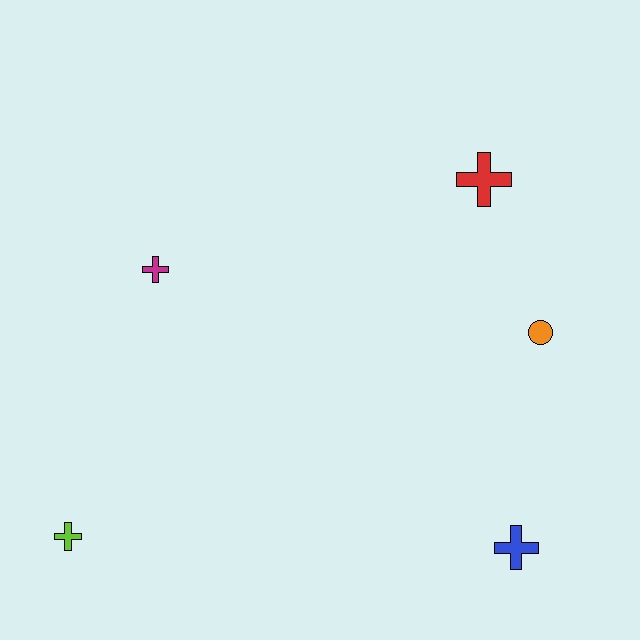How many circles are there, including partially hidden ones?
There is 1 circle.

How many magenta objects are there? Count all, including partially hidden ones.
There is 1 magenta object.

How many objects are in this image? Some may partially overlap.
There are 5 objects.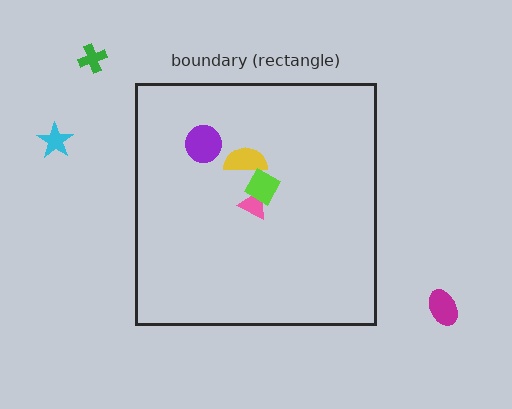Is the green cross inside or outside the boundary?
Outside.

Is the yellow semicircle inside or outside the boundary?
Inside.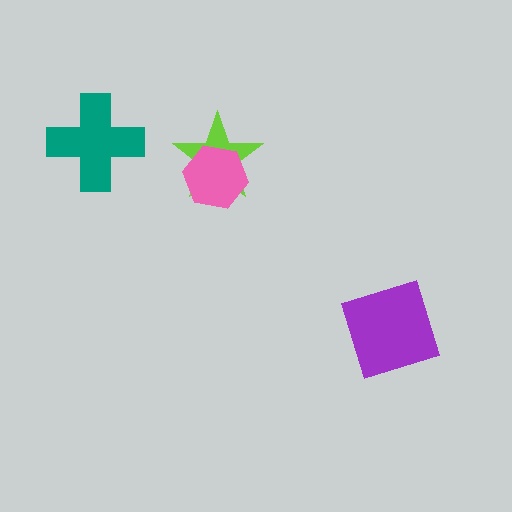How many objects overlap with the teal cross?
0 objects overlap with the teal cross.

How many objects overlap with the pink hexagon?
1 object overlaps with the pink hexagon.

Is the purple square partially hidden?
No, no other shape covers it.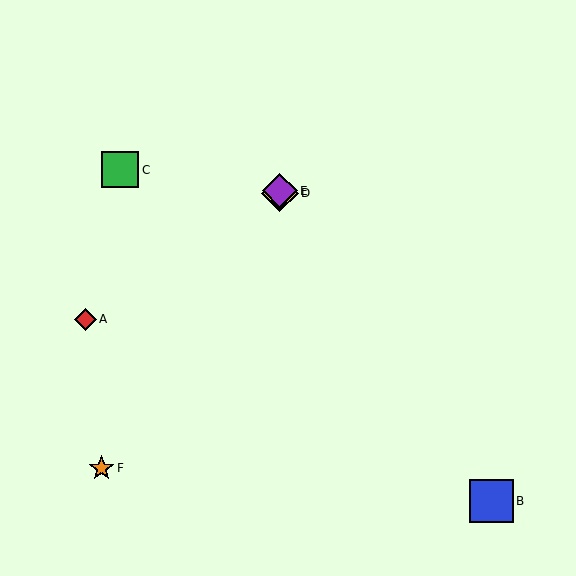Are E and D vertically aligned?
Yes, both are at x≈280.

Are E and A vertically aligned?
No, E is at x≈280 and A is at x≈85.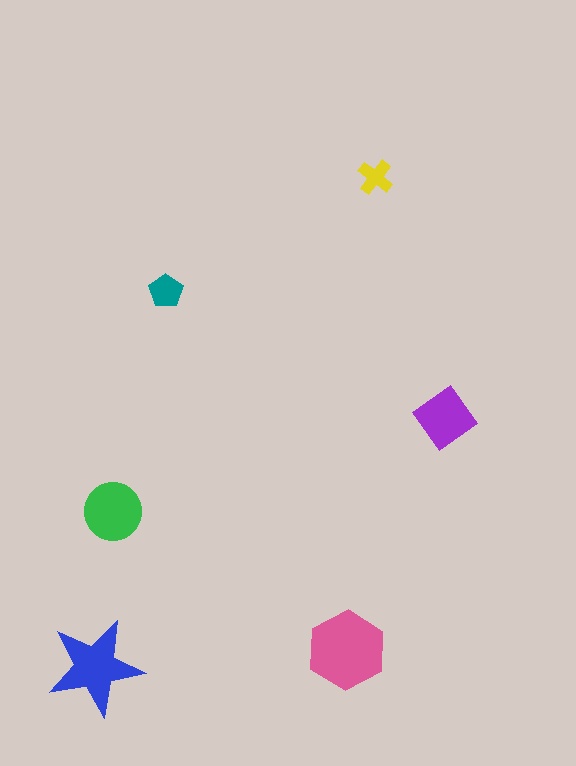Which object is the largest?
The pink hexagon.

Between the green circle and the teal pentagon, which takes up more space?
The green circle.